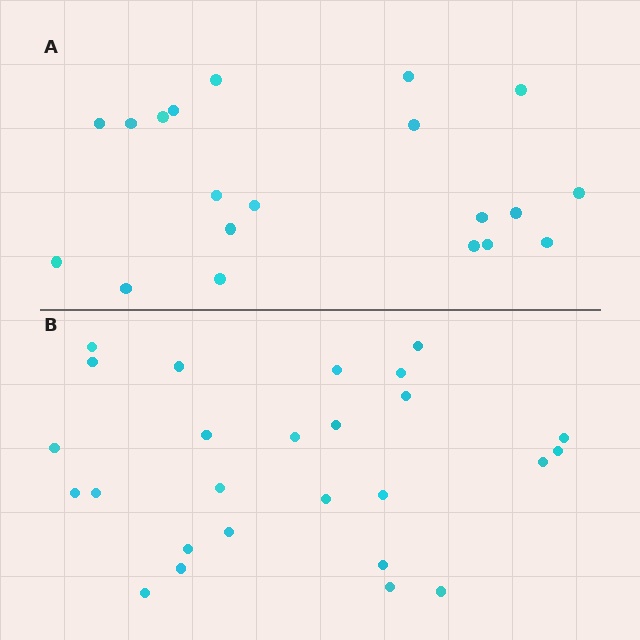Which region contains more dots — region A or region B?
Region B (the bottom region) has more dots.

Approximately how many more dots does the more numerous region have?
Region B has about 6 more dots than region A.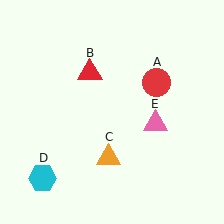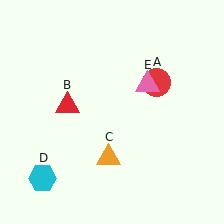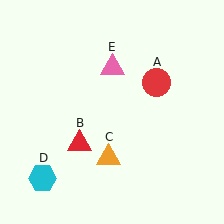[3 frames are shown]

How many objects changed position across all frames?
2 objects changed position: red triangle (object B), pink triangle (object E).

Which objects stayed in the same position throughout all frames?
Red circle (object A) and orange triangle (object C) and cyan hexagon (object D) remained stationary.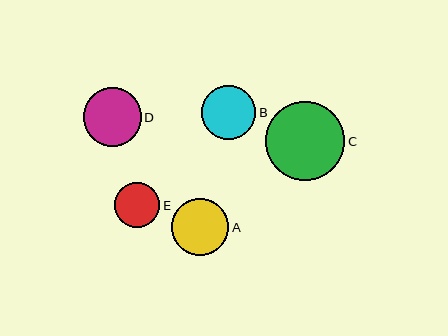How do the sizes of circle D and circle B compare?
Circle D and circle B are approximately the same size.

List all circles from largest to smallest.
From largest to smallest: C, D, A, B, E.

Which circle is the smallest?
Circle E is the smallest with a size of approximately 45 pixels.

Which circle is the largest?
Circle C is the largest with a size of approximately 79 pixels.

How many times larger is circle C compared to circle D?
Circle C is approximately 1.4 times the size of circle D.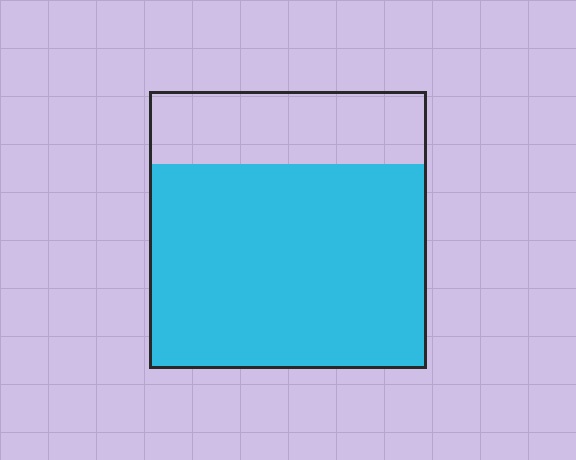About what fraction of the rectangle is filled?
About three quarters (3/4).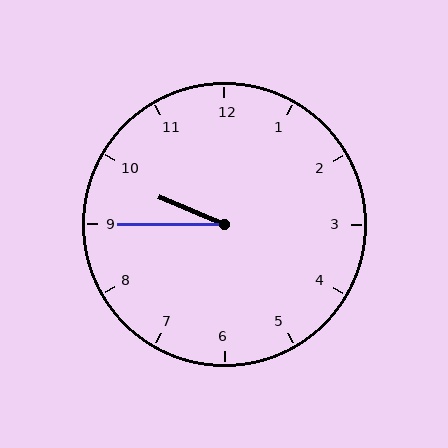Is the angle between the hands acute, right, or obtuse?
It is acute.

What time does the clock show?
9:45.